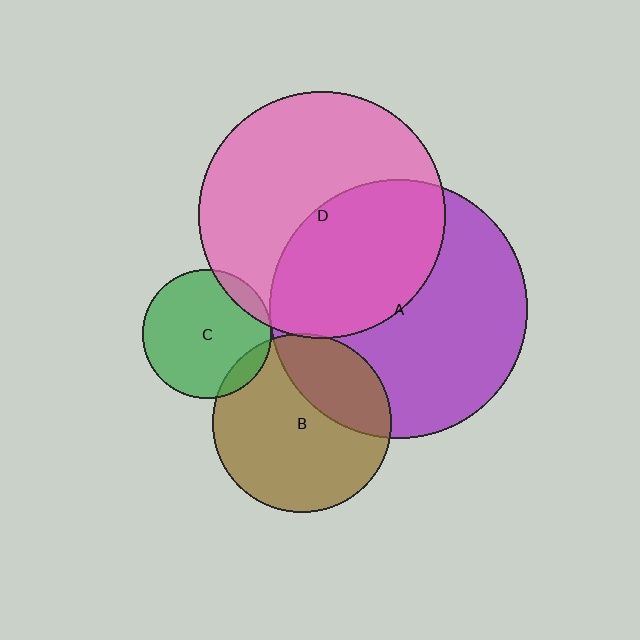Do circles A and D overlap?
Yes.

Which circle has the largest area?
Circle A (purple).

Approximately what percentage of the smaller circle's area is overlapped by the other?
Approximately 45%.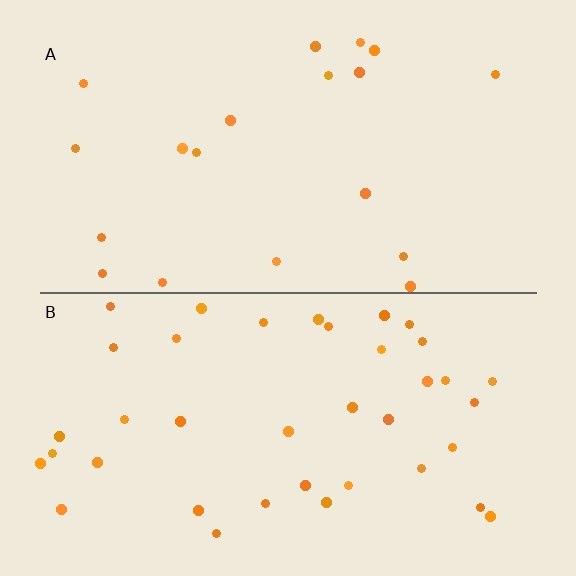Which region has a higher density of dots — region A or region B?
B (the bottom).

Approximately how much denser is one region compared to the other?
Approximately 2.0× — region B over region A.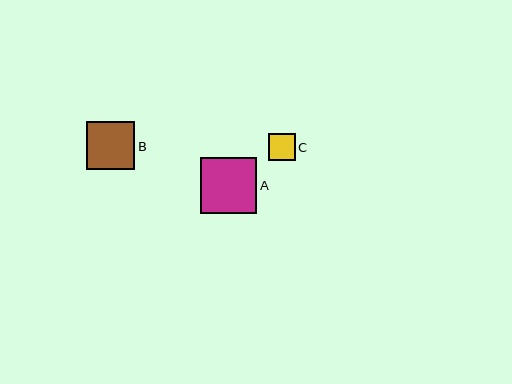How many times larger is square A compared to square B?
Square A is approximately 1.2 times the size of square B.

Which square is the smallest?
Square C is the smallest with a size of approximately 27 pixels.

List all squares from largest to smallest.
From largest to smallest: A, B, C.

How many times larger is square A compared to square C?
Square A is approximately 2.1 times the size of square C.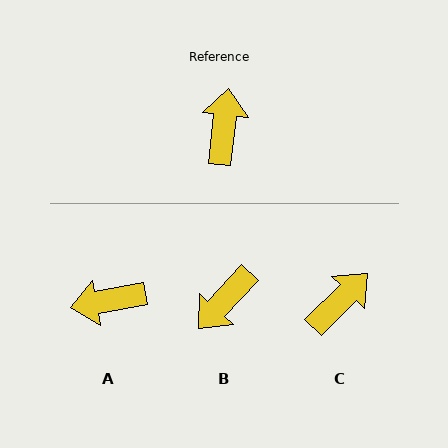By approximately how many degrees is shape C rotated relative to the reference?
Approximately 38 degrees clockwise.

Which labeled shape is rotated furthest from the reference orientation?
B, about 144 degrees away.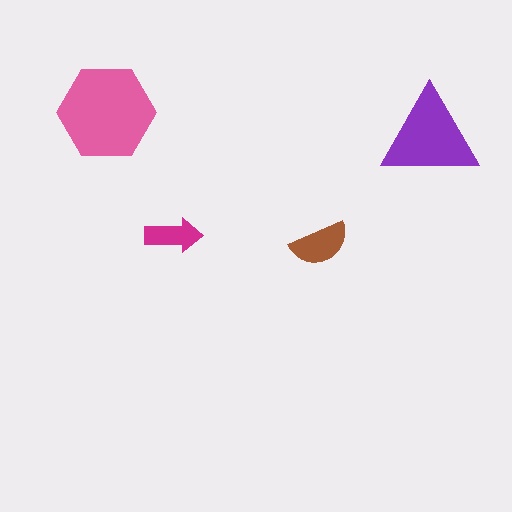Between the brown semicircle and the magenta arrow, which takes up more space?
The brown semicircle.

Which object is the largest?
The pink hexagon.